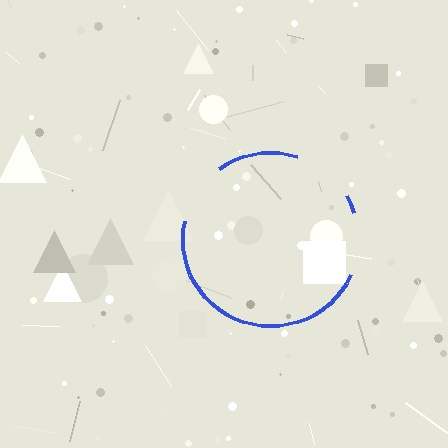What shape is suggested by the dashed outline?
The dashed outline suggests a circle.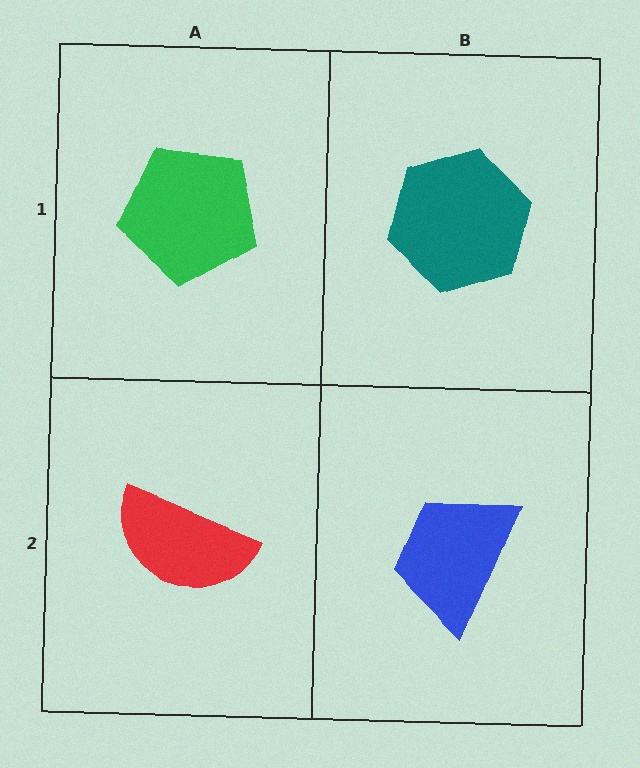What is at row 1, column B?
A teal hexagon.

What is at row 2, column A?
A red semicircle.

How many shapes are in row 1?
2 shapes.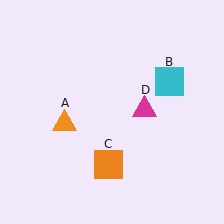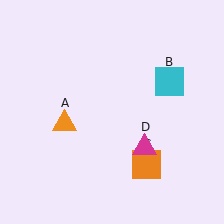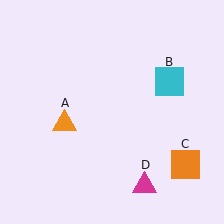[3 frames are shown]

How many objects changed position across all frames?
2 objects changed position: orange square (object C), magenta triangle (object D).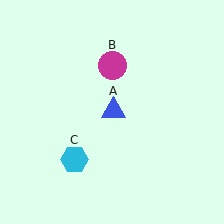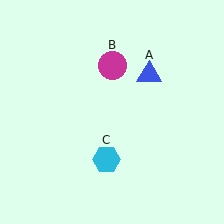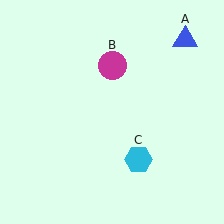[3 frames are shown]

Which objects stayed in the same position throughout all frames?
Magenta circle (object B) remained stationary.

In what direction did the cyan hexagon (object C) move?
The cyan hexagon (object C) moved right.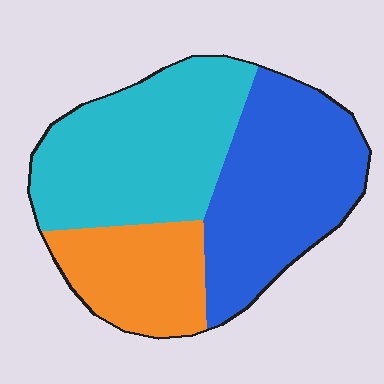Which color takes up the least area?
Orange, at roughly 20%.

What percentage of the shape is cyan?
Cyan covers about 40% of the shape.